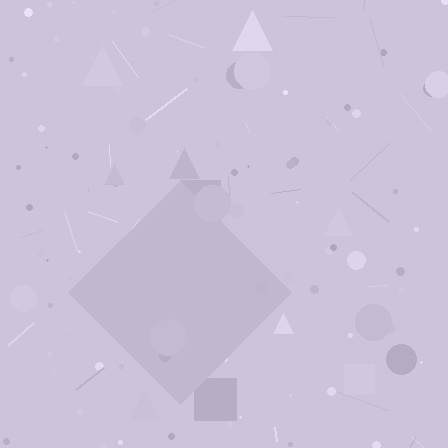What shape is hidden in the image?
A diamond is hidden in the image.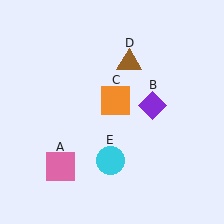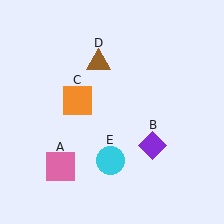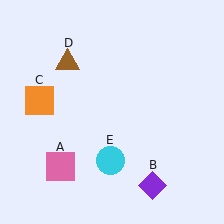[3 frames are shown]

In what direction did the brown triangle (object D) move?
The brown triangle (object D) moved left.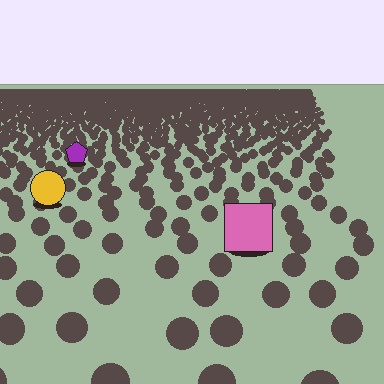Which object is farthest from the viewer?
The purple pentagon is farthest from the viewer. It appears smaller and the ground texture around it is denser.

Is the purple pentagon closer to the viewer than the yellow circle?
No. The yellow circle is closer — you can tell from the texture gradient: the ground texture is coarser near it.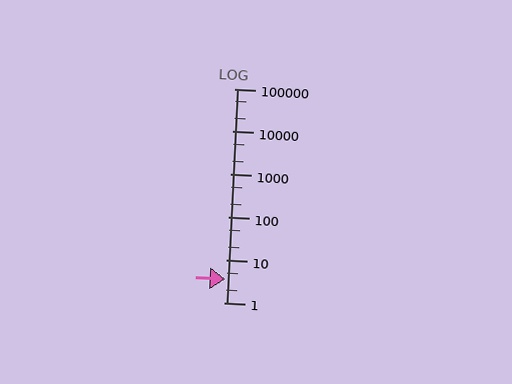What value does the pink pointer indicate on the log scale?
The pointer indicates approximately 3.6.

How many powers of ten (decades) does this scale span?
The scale spans 5 decades, from 1 to 100000.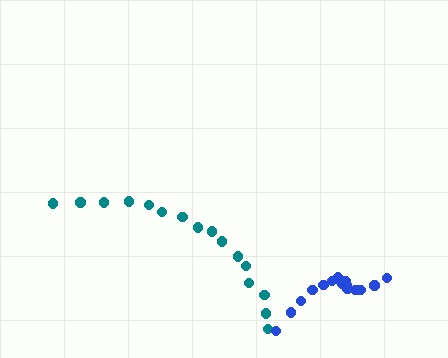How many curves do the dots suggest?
There are 2 distinct paths.